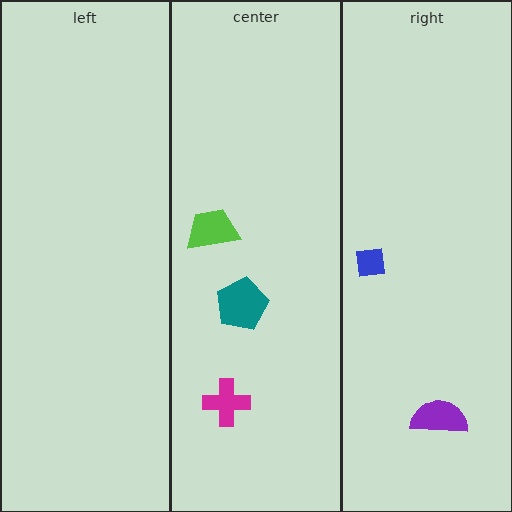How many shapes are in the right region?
2.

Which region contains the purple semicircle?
The right region.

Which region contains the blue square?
The right region.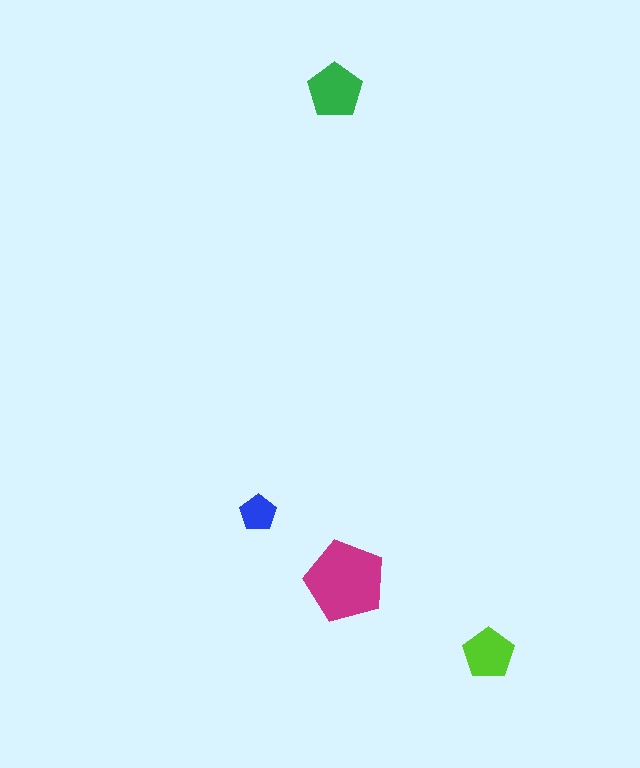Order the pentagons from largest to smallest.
the magenta one, the green one, the lime one, the blue one.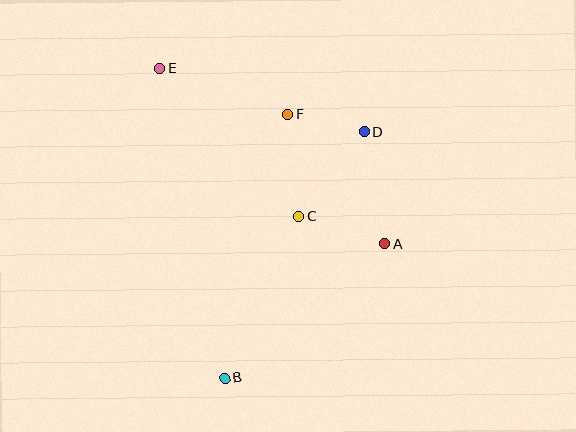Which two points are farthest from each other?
Points B and E are farthest from each other.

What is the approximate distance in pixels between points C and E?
The distance between C and E is approximately 203 pixels.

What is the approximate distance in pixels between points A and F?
The distance between A and F is approximately 162 pixels.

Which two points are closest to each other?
Points D and F are closest to each other.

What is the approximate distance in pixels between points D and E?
The distance between D and E is approximately 215 pixels.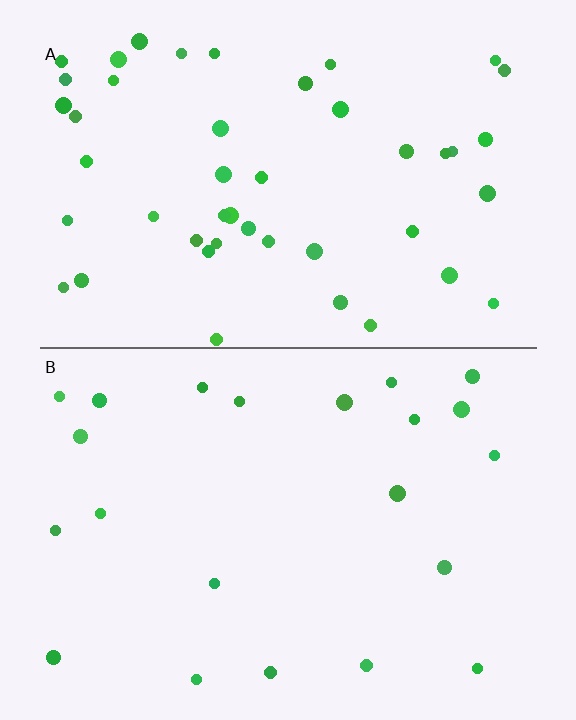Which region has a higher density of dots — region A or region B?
A (the top).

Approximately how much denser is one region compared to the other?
Approximately 2.1× — region A over region B.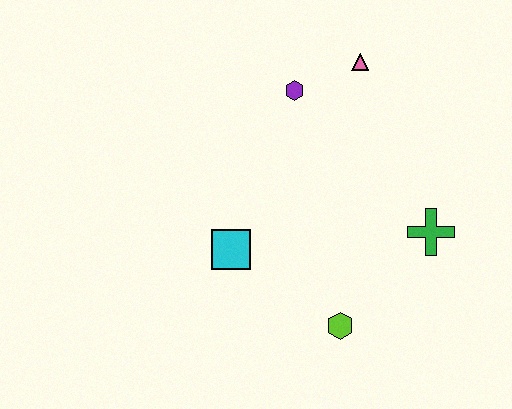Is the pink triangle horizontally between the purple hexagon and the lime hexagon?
No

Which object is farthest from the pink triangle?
The lime hexagon is farthest from the pink triangle.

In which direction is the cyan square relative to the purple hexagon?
The cyan square is below the purple hexagon.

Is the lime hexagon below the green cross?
Yes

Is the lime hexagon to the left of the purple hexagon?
No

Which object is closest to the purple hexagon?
The pink triangle is closest to the purple hexagon.